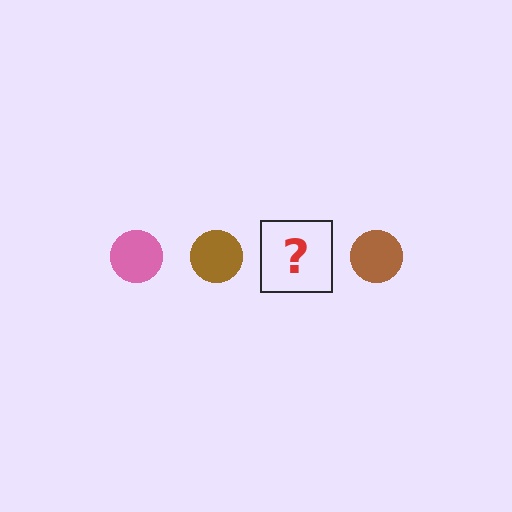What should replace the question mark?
The question mark should be replaced with a pink circle.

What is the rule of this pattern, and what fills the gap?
The rule is that the pattern cycles through pink, brown circles. The gap should be filled with a pink circle.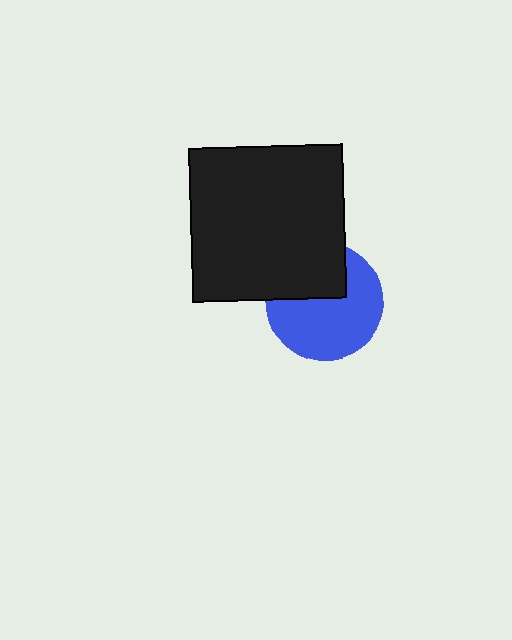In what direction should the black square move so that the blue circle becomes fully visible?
The black square should move up. That is the shortest direction to clear the overlap and leave the blue circle fully visible.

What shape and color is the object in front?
The object in front is a black square.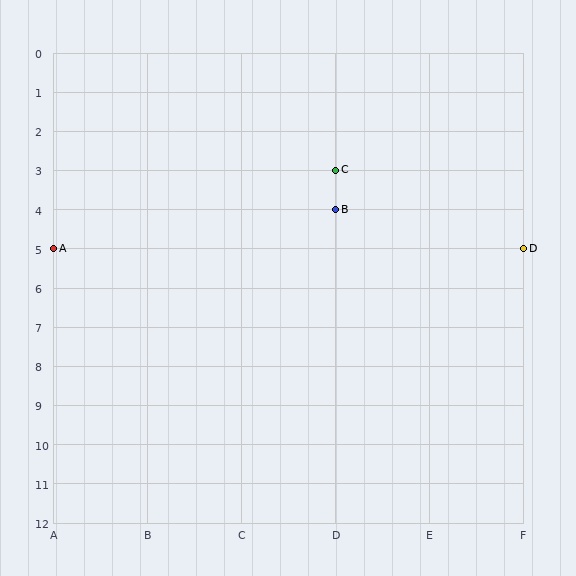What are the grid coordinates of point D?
Point D is at grid coordinates (F, 5).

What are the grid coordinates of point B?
Point B is at grid coordinates (D, 4).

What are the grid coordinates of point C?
Point C is at grid coordinates (D, 3).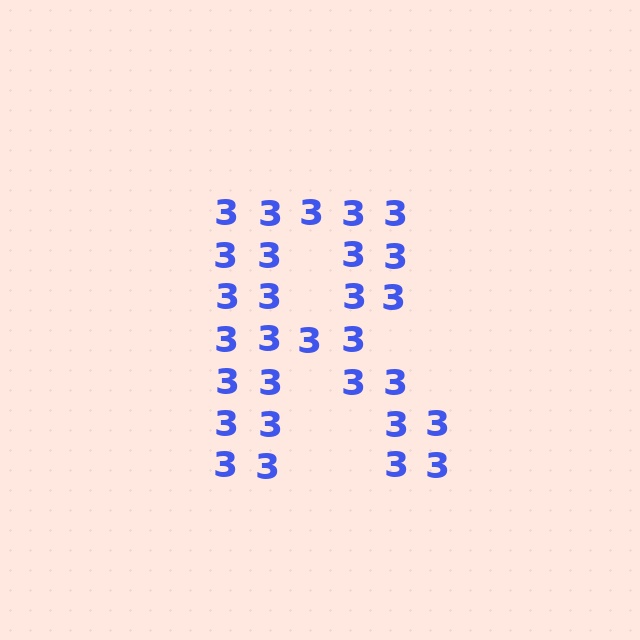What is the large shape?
The large shape is the letter R.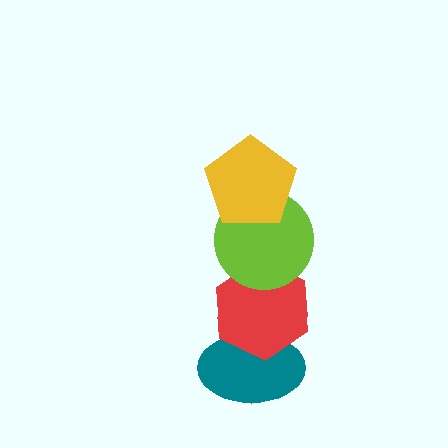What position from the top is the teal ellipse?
The teal ellipse is 4th from the top.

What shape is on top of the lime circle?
The yellow pentagon is on top of the lime circle.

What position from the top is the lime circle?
The lime circle is 2nd from the top.